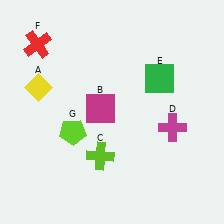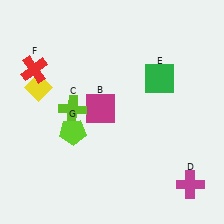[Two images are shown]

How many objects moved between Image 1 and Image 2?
3 objects moved between the two images.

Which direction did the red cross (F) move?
The red cross (F) moved down.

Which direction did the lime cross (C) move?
The lime cross (C) moved up.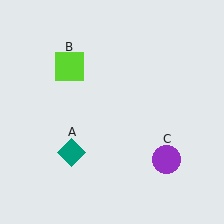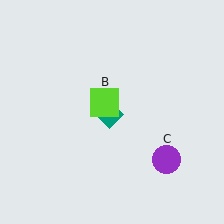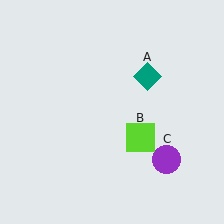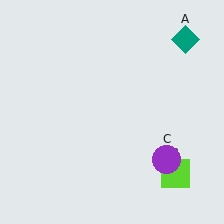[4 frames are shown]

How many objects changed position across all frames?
2 objects changed position: teal diamond (object A), lime square (object B).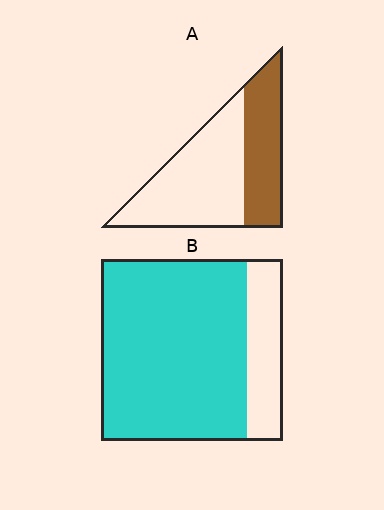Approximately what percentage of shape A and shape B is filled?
A is approximately 40% and B is approximately 80%.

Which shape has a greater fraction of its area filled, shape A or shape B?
Shape B.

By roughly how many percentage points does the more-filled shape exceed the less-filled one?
By roughly 40 percentage points (B over A).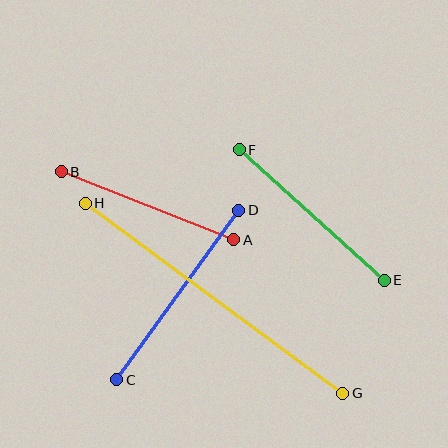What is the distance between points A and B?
The distance is approximately 186 pixels.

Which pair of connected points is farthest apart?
Points G and H are farthest apart.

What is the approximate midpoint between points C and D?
The midpoint is at approximately (178, 295) pixels.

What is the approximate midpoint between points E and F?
The midpoint is at approximately (312, 215) pixels.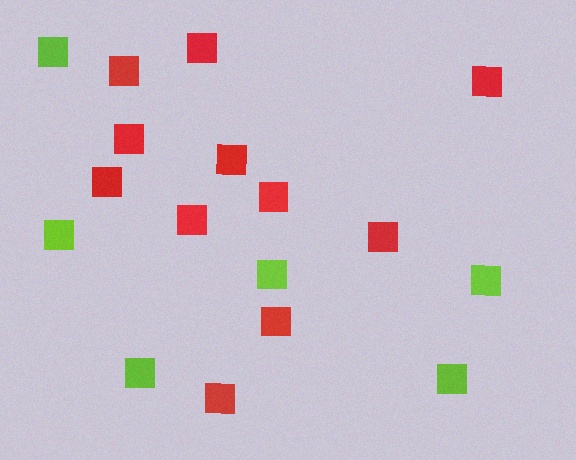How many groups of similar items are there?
There are 2 groups: one group of red squares (11) and one group of lime squares (6).